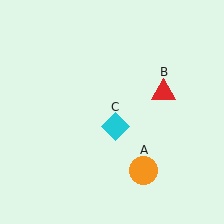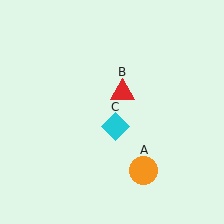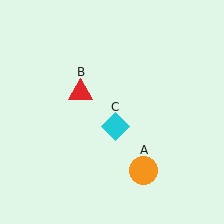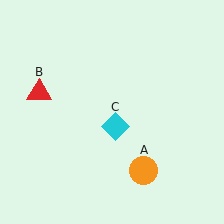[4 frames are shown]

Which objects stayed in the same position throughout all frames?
Orange circle (object A) and cyan diamond (object C) remained stationary.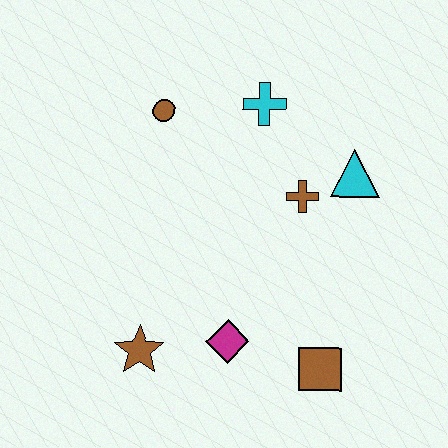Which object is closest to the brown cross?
The cyan triangle is closest to the brown cross.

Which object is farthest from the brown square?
The brown circle is farthest from the brown square.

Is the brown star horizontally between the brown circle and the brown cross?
No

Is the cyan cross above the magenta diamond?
Yes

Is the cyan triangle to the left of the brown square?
No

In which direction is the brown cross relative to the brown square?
The brown cross is above the brown square.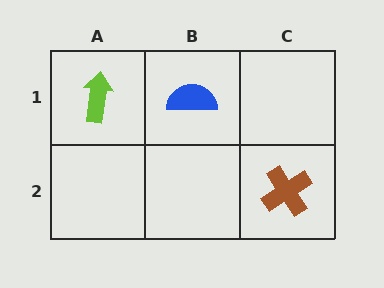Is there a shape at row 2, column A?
No, that cell is empty.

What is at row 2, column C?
A brown cross.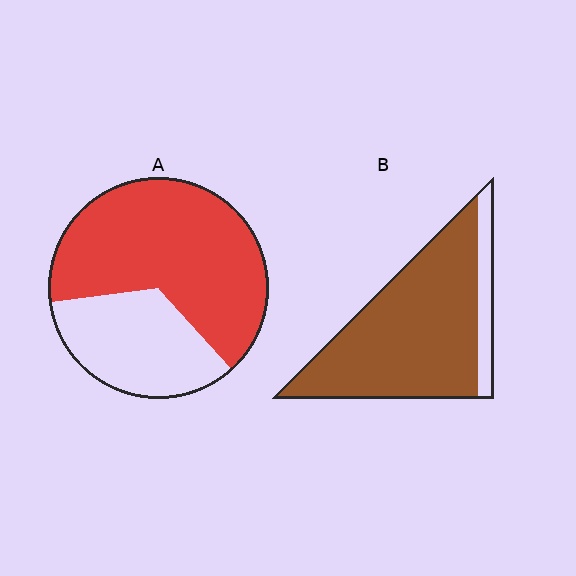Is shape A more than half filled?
Yes.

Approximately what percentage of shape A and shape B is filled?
A is approximately 65% and B is approximately 85%.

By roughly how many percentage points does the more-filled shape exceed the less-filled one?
By roughly 20 percentage points (B over A).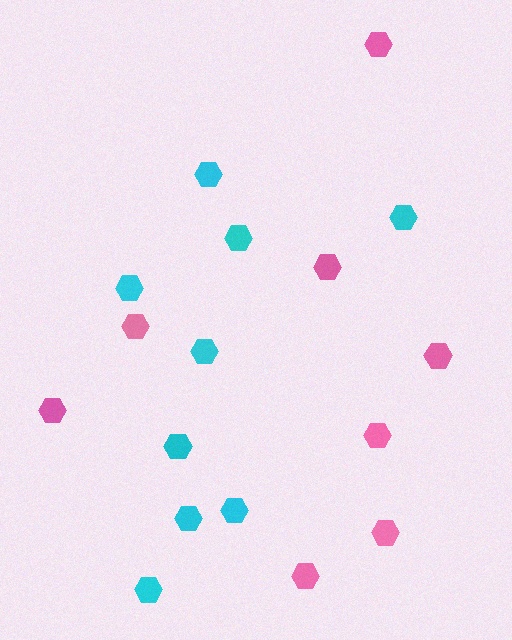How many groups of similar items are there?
There are 2 groups: one group of pink hexagons (8) and one group of cyan hexagons (9).